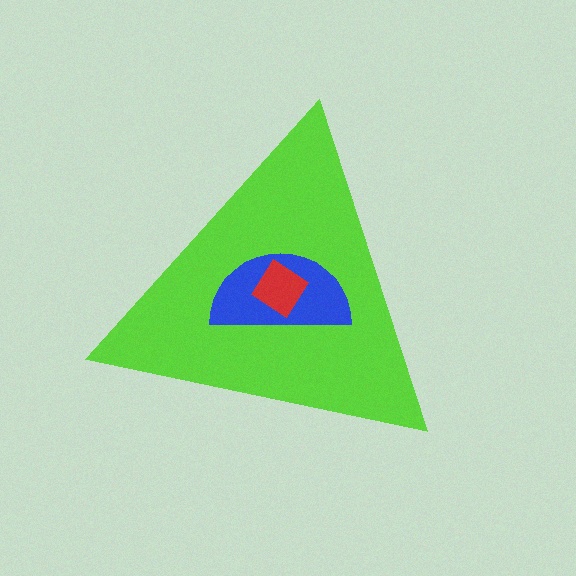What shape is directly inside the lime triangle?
The blue semicircle.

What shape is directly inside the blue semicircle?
The red diamond.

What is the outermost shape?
The lime triangle.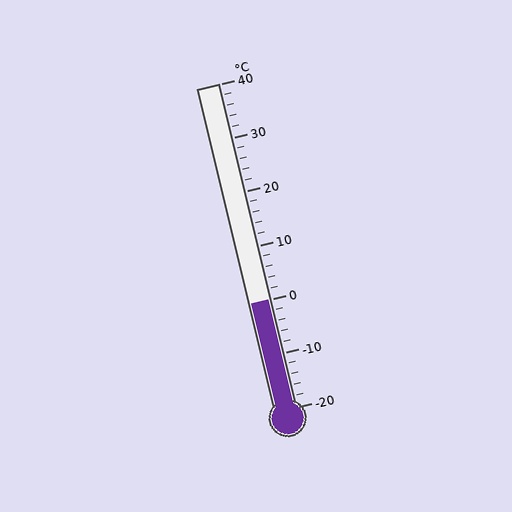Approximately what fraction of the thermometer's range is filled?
The thermometer is filled to approximately 35% of its range.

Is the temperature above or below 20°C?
The temperature is below 20°C.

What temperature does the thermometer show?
The thermometer shows approximately 0°C.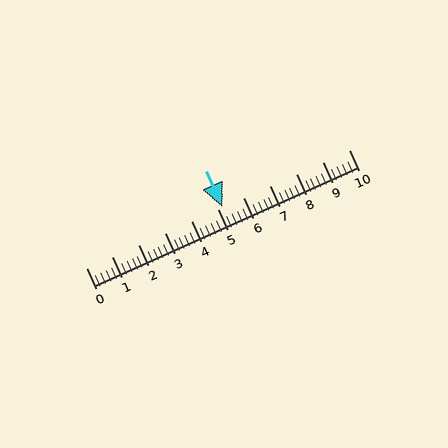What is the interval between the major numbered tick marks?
The major tick marks are spaced 1 units apart.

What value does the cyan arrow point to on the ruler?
The cyan arrow points to approximately 5.2.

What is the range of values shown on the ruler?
The ruler shows values from 0 to 10.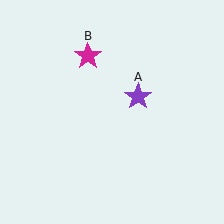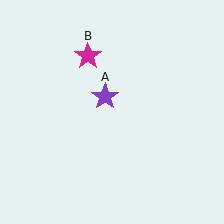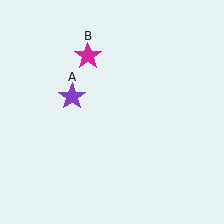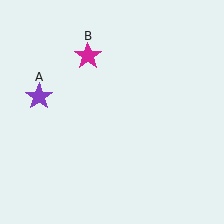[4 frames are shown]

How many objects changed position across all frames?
1 object changed position: purple star (object A).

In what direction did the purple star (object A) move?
The purple star (object A) moved left.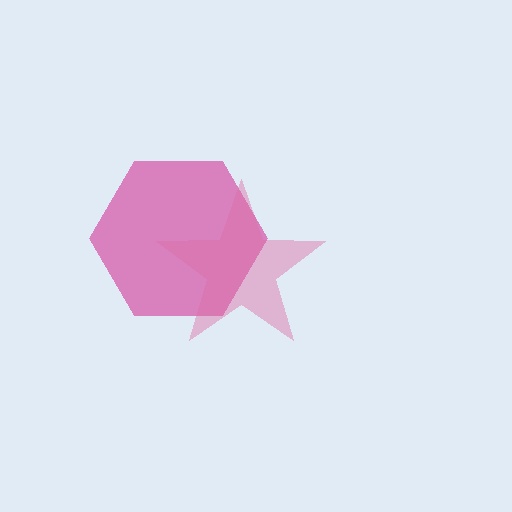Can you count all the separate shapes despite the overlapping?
Yes, there are 2 separate shapes.